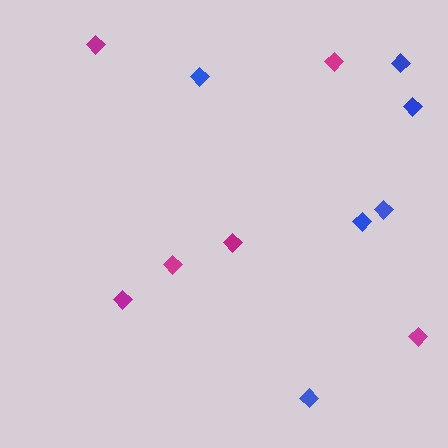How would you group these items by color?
There are 2 groups: one group of blue diamonds (6) and one group of magenta diamonds (6).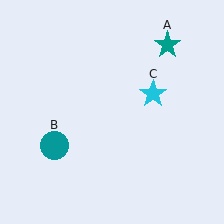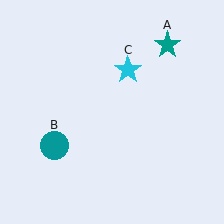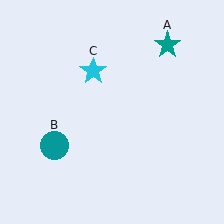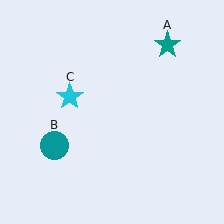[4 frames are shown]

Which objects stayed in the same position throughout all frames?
Teal star (object A) and teal circle (object B) remained stationary.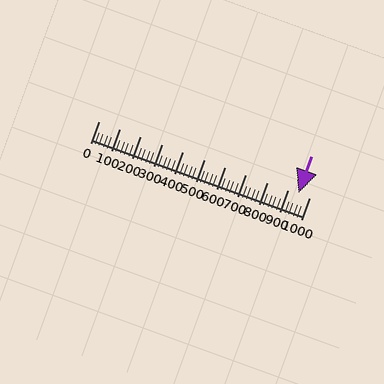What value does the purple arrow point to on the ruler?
The purple arrow points to approximately 948.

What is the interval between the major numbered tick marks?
The major tick marks are spaced 100 units apart.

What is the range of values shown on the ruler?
The ruler shows values from 0 to 1000.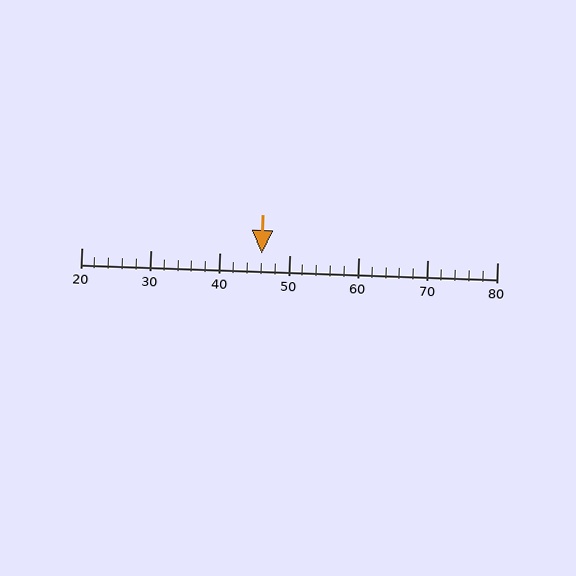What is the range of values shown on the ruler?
The ruler shows values from 20 to 80.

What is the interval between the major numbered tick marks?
The major tick marks are spaced 10 units apart.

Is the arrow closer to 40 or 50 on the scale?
The arrow is closer to 50.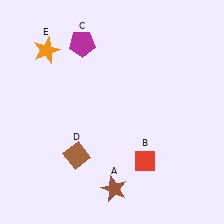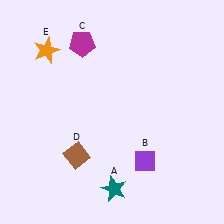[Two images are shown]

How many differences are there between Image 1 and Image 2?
There are 2 differences between the two images.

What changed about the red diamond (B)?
In Image 1, B is red. In Image 2, it changed to purple.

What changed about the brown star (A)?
In Image 1, A is brown. In Image 2, it changed to teal.